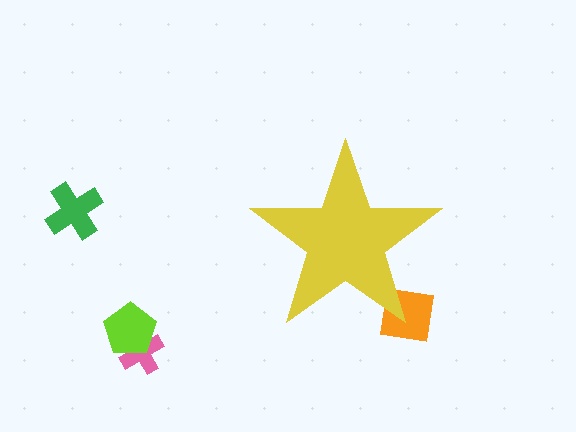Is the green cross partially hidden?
No, the green cross is fully visible.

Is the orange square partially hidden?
Yes, the orange square is partially hidden behind the yellow star.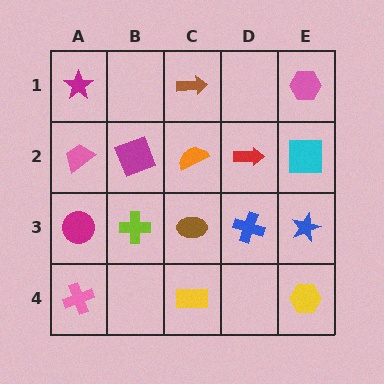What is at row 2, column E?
A cyan square.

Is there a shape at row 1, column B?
No, that cell is empty.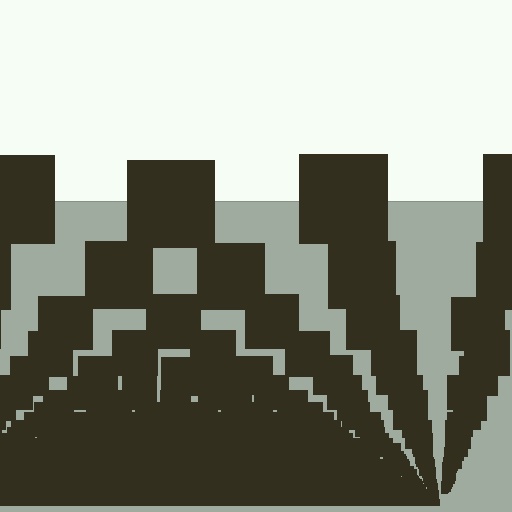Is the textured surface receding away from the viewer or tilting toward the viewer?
The surface appears to tilt toward the viewer. Texture elements get larger and sparser toward the top.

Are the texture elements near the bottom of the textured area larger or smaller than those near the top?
Smaller. The gradient is inverted — elements near the bottom are smaller and denser.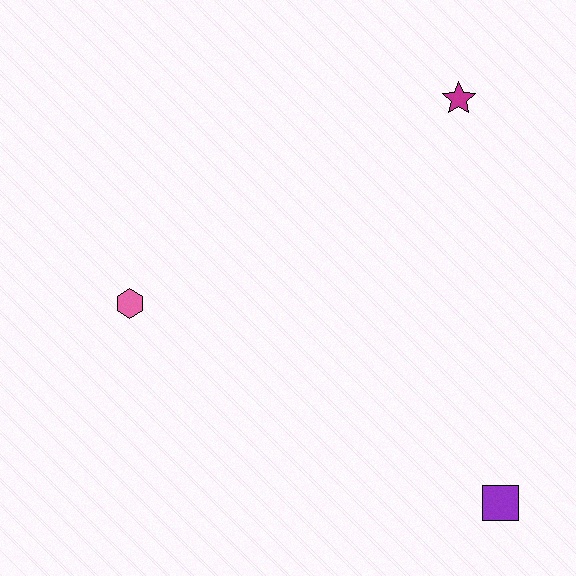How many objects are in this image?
There are 3 objects.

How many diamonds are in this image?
There are no diamonds.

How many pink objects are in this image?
There is 1 pink object.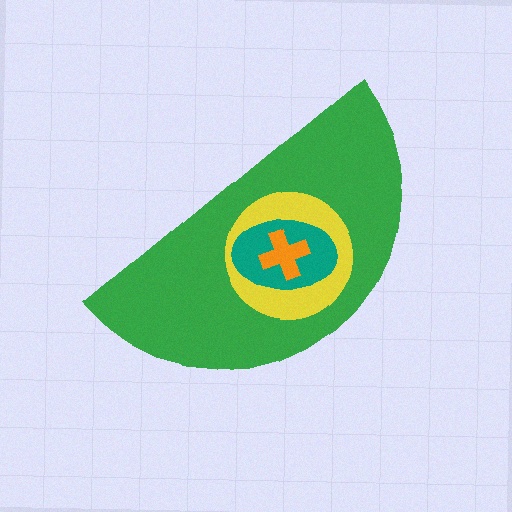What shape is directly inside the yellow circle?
The teal ellipse.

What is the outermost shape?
The green semicircle.